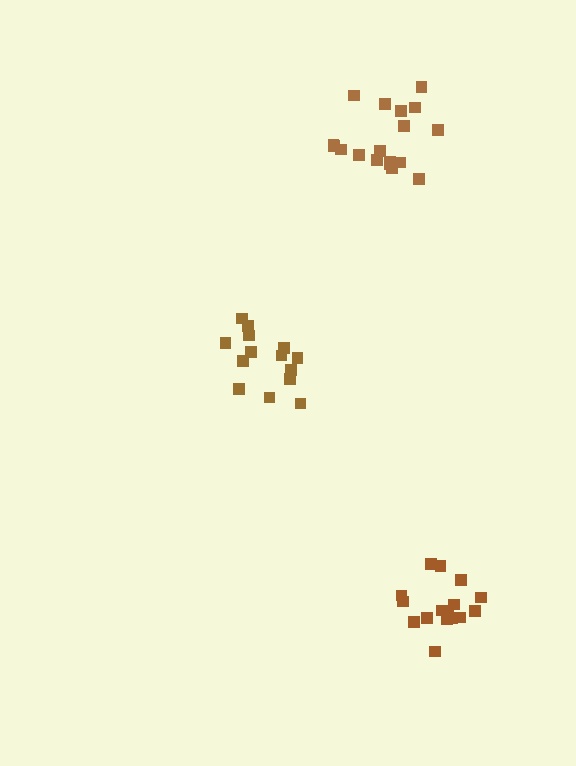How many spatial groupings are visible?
There are 3 spatial groupings.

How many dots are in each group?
Group 1: 16 dots, Group 2: 18 dots, Group 3: 16 dots (50 total).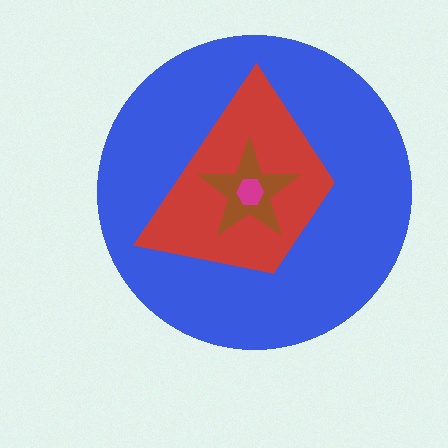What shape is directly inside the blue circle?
The red trapezoid.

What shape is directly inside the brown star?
The magenta hexagon.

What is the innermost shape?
The magenta hexagon.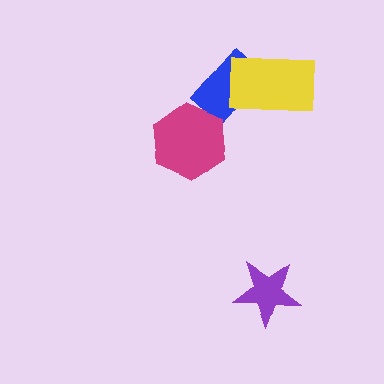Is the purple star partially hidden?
No, no other shape covers it.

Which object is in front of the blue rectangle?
The yellow rectangle is in front of the blue rectangle.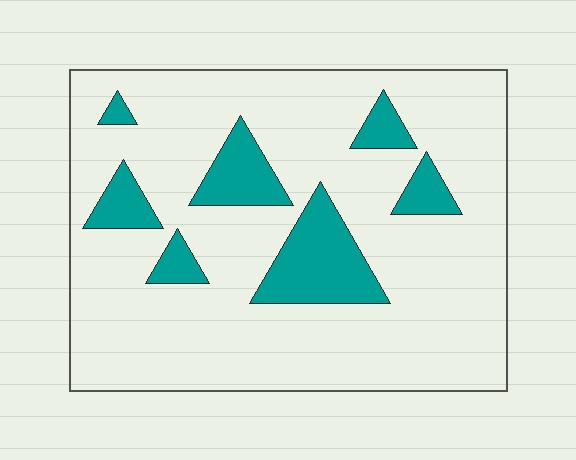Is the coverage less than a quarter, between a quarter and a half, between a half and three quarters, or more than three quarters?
Less than a quarter.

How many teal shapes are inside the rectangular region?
7.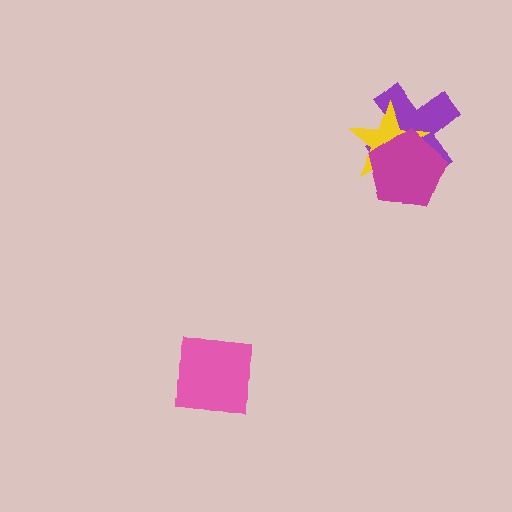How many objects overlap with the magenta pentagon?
2 objects overlap with the magenta pentagon.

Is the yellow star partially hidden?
Yes, it is partially covered by another shape.